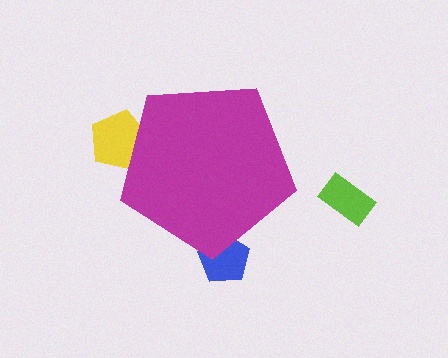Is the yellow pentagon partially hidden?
Yes, the yellow pentagon is partially hidden behind the magenta pentagon.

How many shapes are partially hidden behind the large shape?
2 shapes are partially hidden.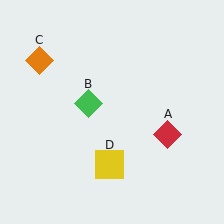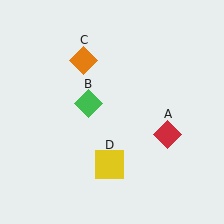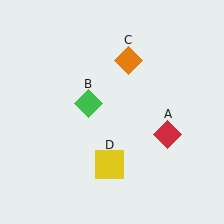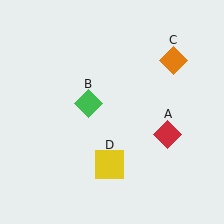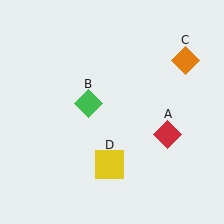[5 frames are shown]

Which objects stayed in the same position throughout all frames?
Red diamond (object A) and green diamond (object B) and yellow square (object D) remained stationary.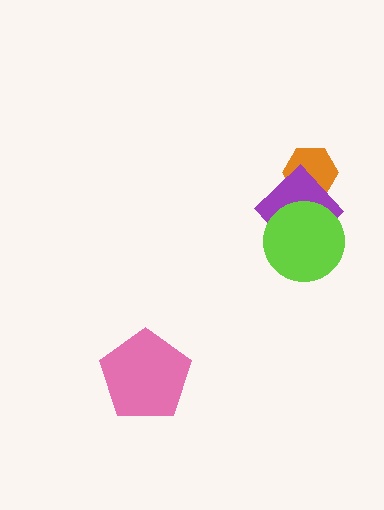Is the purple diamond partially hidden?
Yes, it is partially covered by another shape.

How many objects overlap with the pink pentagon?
0 objects overlap with the pink pentagon.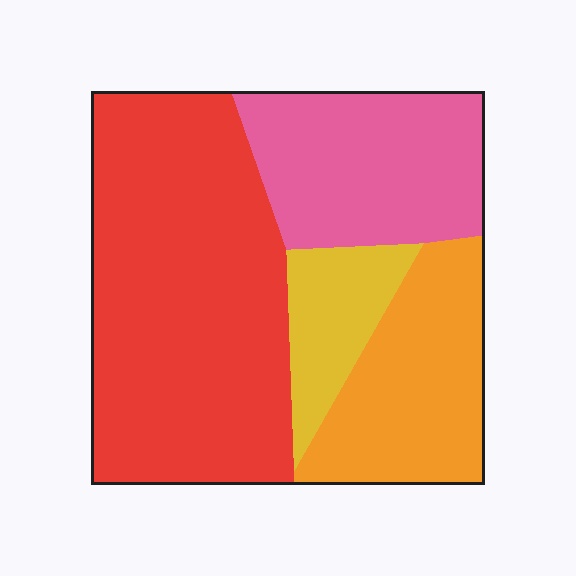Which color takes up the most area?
Red, at roughly 45%.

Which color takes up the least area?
Yellow, at roughly 10%.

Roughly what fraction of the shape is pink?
Pink takes up between a sixth and a third of the shape.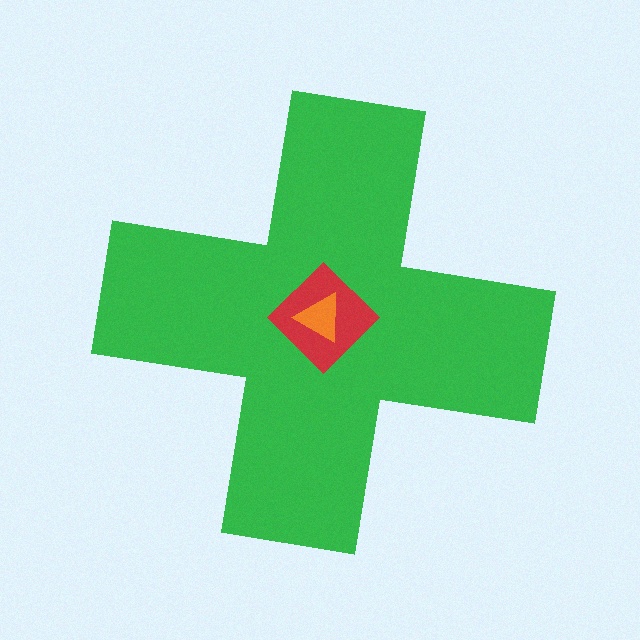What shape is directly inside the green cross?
The red diamond.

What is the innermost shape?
The orange triangle.